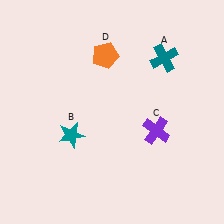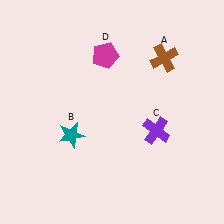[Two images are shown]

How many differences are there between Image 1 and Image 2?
There are 2 differences between the two images.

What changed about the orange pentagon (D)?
In Image 1, D is orange. In Image 2, it changed to magenta.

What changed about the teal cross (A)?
In Image 1, A is teal. In Image 2, it changed to brown.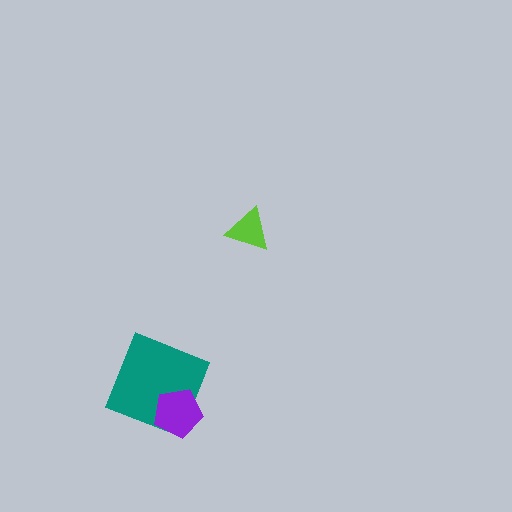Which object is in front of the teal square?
The purple pentagon is in front of the teal square.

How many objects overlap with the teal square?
1 object overlaps with the teal square.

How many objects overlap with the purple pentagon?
1 object overlaps with the purple pentagon.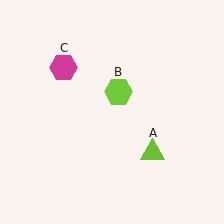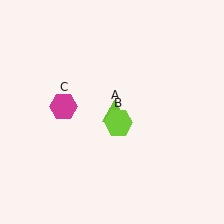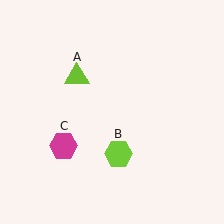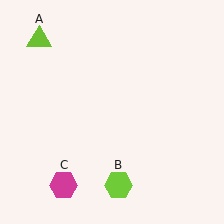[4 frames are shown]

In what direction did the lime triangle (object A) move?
The lime triangle (object A) moved up and to the left.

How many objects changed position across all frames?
3 objects changed position: lime triangle (object A), lime hexagon (object B), magenta hexagon (object C).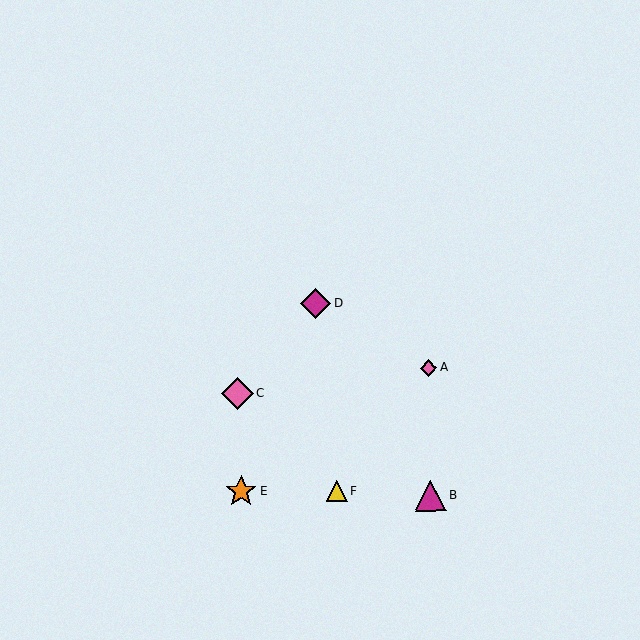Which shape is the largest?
The pink diamond (labeled C) is the largest.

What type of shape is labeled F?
Shape F is a yellow triangle.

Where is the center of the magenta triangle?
The center of the magenta triangle is at (431, 496).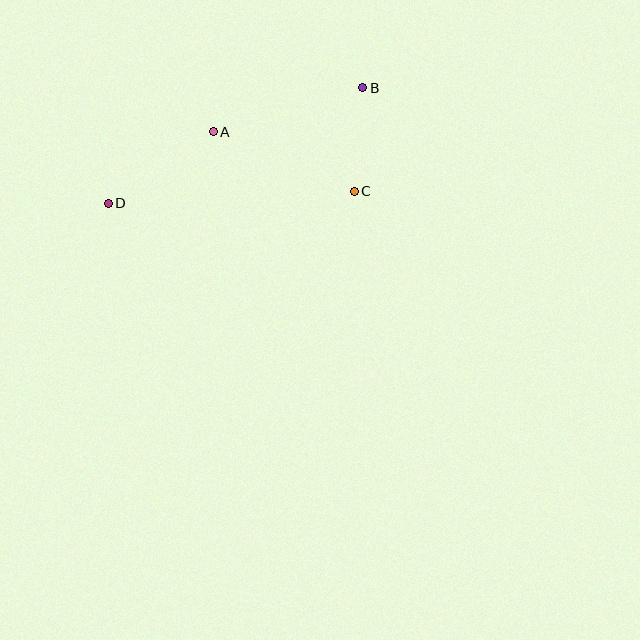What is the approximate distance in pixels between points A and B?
The distance between A and B is approximately 156 pixels.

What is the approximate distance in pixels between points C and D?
The distance between C and D is approximately 246 pixels.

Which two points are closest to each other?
Points B and C are closest to each other.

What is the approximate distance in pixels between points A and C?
The distance between A and C is approximately 153 pixels.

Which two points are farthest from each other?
Points B and D are farthest from each other.